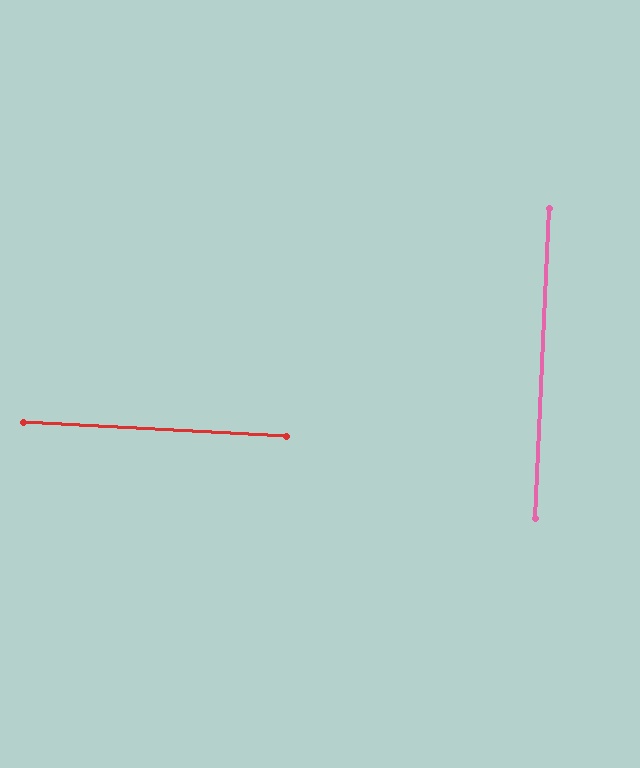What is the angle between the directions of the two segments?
Approximately 89 degrees.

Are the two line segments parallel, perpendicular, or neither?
Perpendicular — they meet at approximately 89°.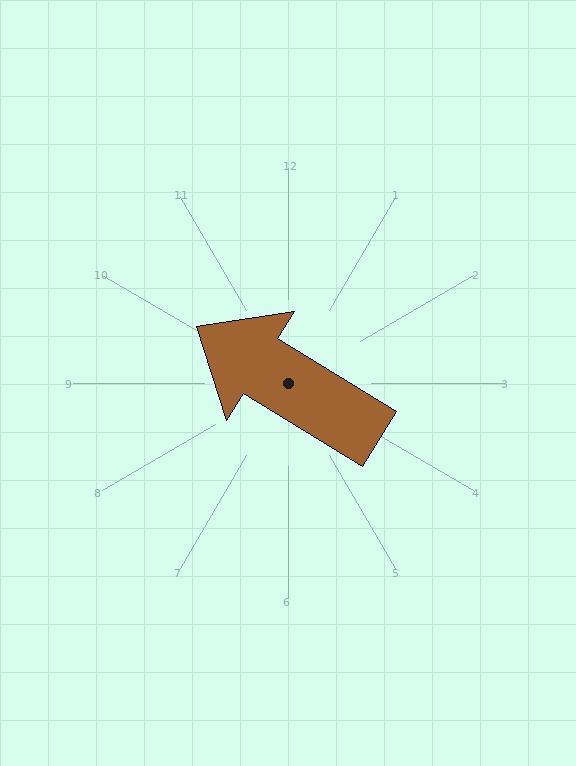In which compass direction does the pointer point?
Northwest.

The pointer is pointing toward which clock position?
Roughly 10 o'clock.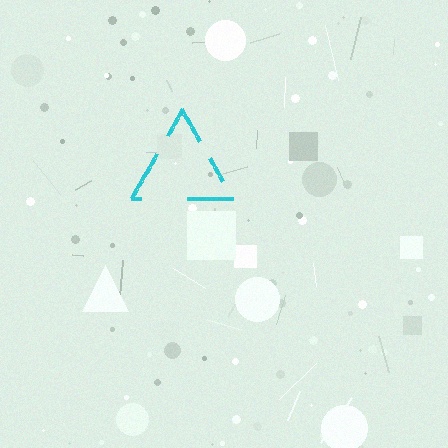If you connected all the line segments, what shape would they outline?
They would outline a triangle.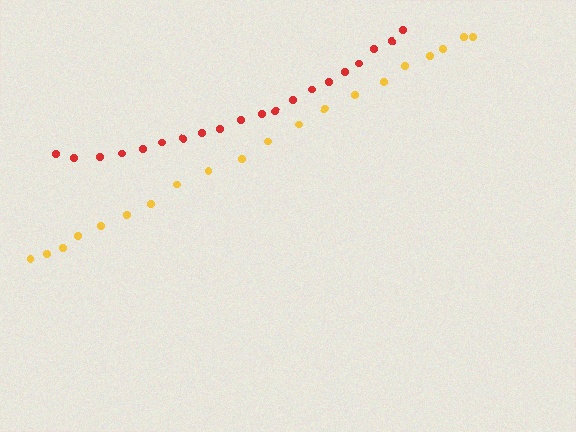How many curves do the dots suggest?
There are 2 distinct paths.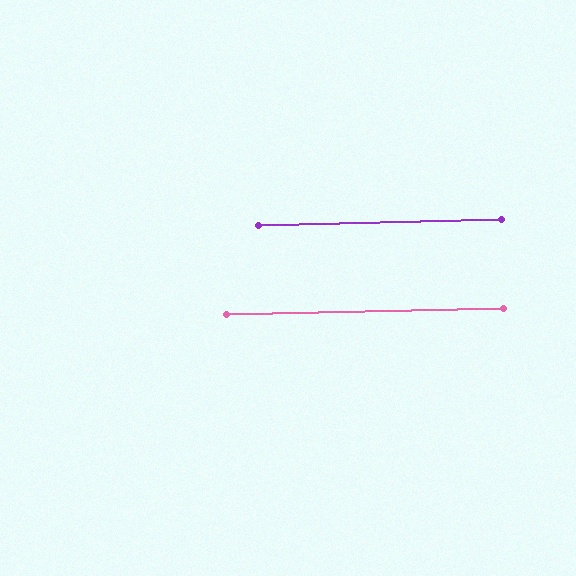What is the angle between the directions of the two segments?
Approximately 0 degrees.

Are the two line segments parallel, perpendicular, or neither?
Parallel — their directions differ by only 0.1°.